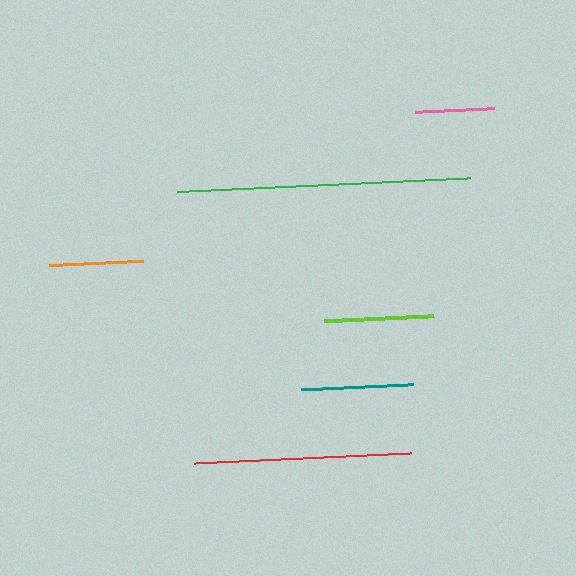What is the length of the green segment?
The green segment is approximately 292 pixels long.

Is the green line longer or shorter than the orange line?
The green line is longer than the orange line.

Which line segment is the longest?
The green line is the longest at approximately 292 pixels.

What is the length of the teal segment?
The teal segment is approximately 112 pixels long.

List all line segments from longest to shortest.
From longest to shortest: green, red, teal, lime, orange, pink.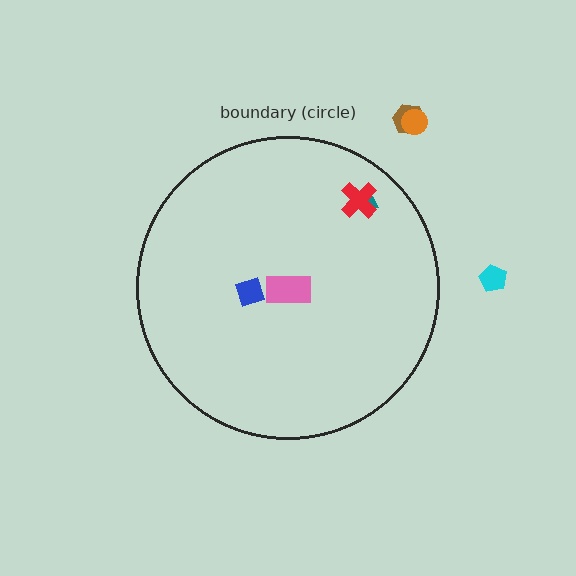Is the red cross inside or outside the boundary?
Inside.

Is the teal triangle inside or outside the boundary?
Inside.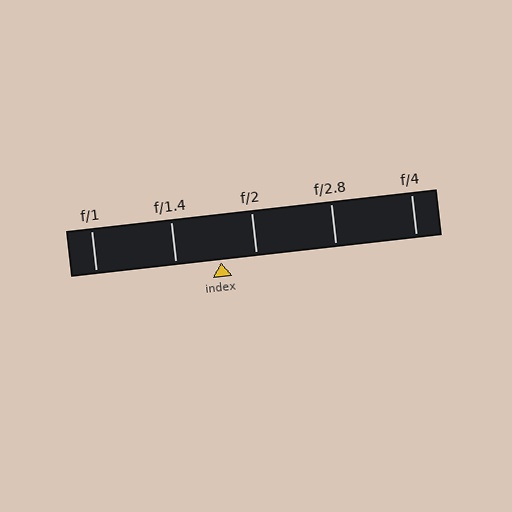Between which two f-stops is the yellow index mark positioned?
The index mark is between f/1.4 and f/2.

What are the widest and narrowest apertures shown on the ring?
The widest aperture shown is f/1 and the narrowest is f/4.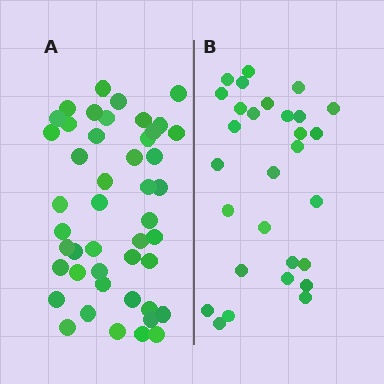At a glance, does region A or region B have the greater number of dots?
Region A (the left region) has more dots.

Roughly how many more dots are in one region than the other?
Region A has approximately 15 more dots than region B.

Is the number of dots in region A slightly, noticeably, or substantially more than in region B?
Region A has substantially more. The ratio is roughly 1.6 to 1.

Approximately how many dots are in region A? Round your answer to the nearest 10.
About 50 dots. (The exact count is 46, which rounds to 50.)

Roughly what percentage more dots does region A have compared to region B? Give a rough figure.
About 60% more.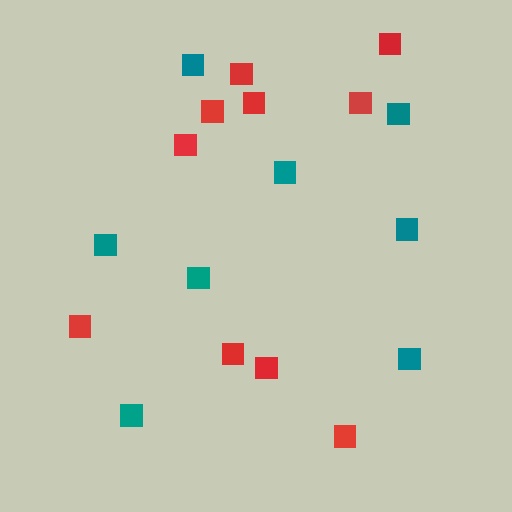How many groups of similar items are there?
There are 2 groups: one group of red squares (10) and one group of teal squares (8).